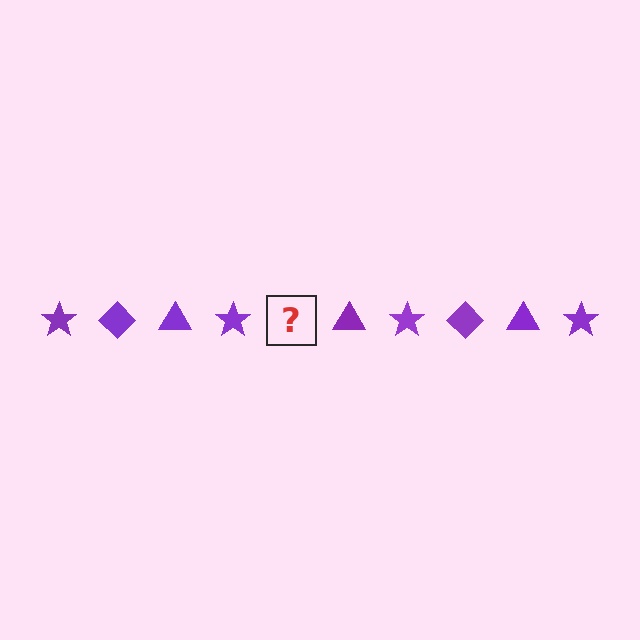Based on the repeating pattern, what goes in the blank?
The blank should be a purple diamond.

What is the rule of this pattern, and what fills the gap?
The rule is that the pattern cycles through star, diamond, triangle shapes in purple. The gap should be filled with a purple diamond.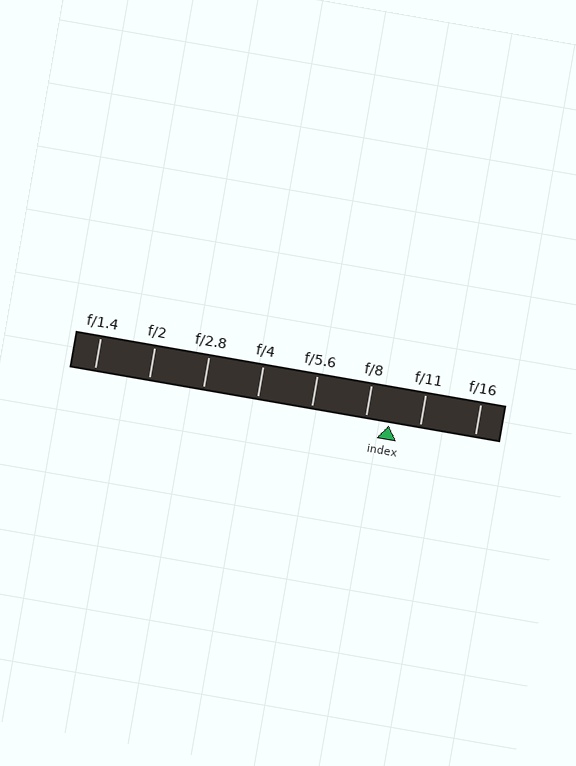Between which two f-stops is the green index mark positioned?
The index mark is between f/8 and f/11.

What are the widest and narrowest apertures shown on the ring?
The widest aperture shown is f/1.4 and the narrowest is f/16.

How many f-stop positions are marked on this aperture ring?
There are 8 f-stop positions marked.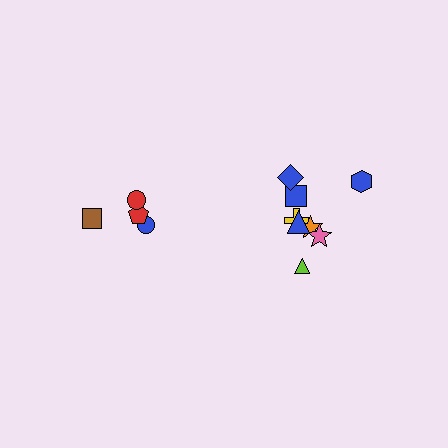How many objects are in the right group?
There are 8 objects.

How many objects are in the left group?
There are 4 objects.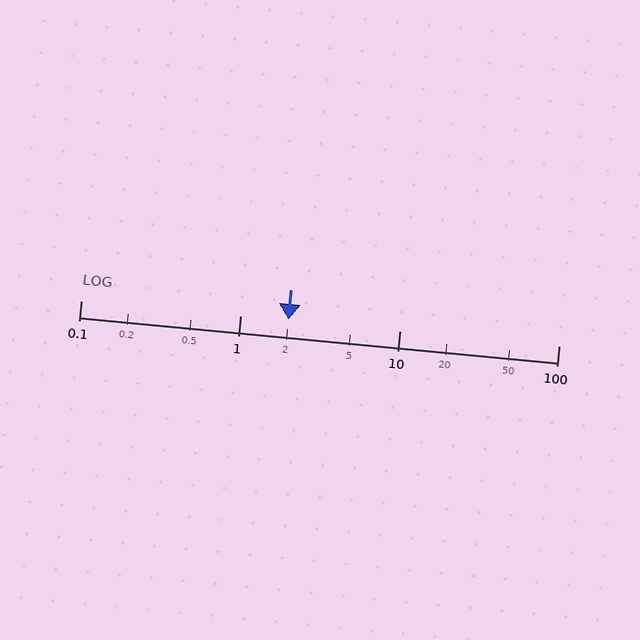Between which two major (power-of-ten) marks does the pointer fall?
The pointer is between 1 and 10.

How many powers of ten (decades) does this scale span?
The scale spans 3 decades, from 0.1 to 100.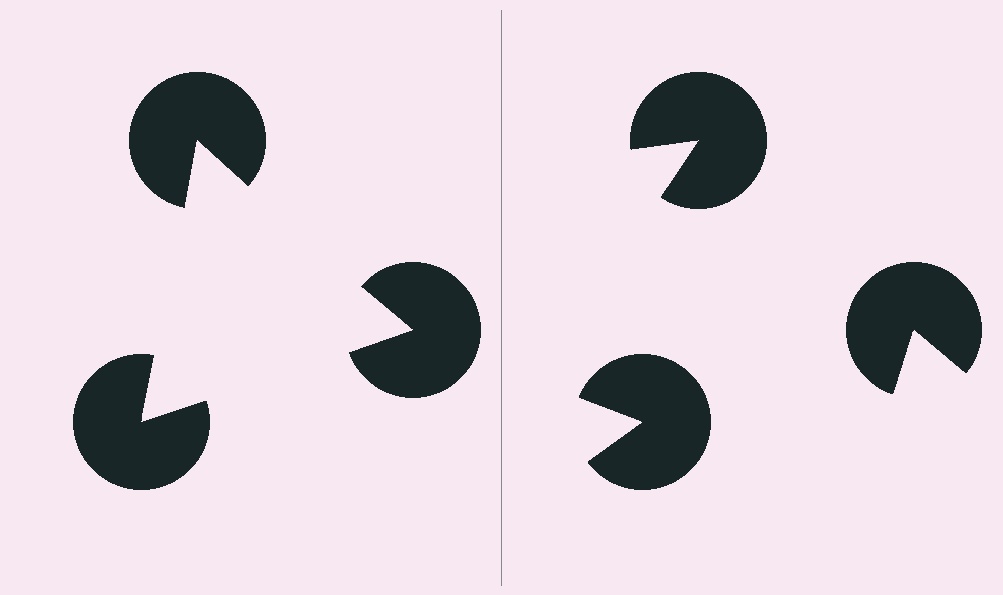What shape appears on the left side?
An illusory triangle.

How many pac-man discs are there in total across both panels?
6 — 3 on each side.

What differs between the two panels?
The pac-man discs are positioned identically on both sides; only the wedge orientations differ. On the left they align to a triangle; on the right they are misaligned.